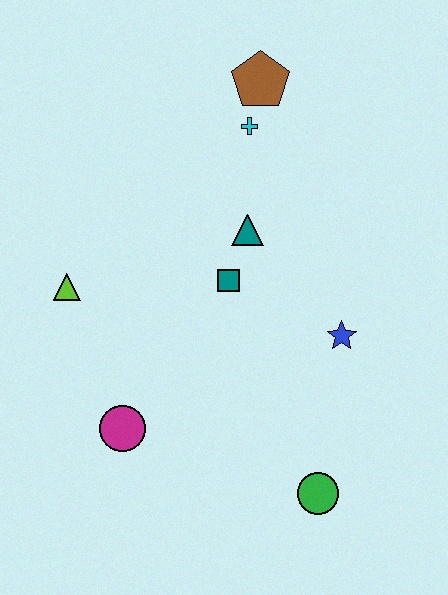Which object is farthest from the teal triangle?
The green circle is farthest from the teal triangle.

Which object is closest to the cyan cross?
The brown pentagon is closest to the cyan cross.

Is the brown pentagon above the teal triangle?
Yes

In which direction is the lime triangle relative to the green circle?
The lime triangle is to the left of the green circle.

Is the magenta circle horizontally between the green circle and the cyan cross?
No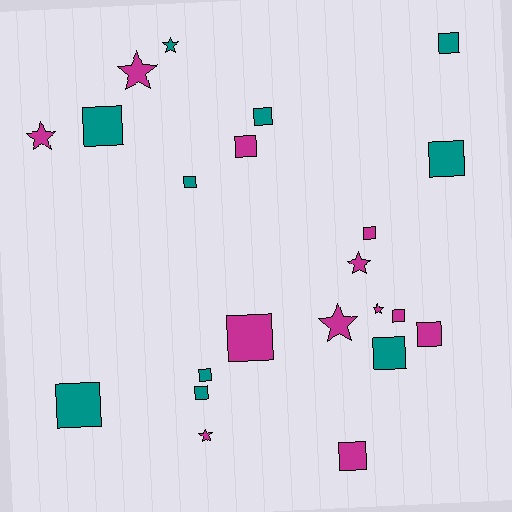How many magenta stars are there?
There are 6 magenta stars.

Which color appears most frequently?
Magenta, with 12 objects.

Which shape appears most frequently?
Square, with 15 objects.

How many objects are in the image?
There are 22 objects.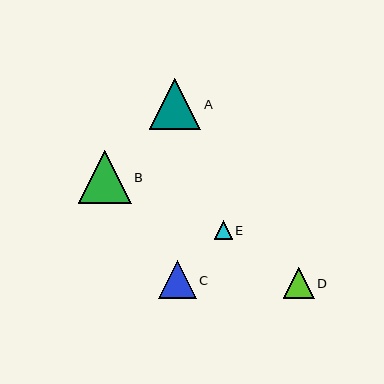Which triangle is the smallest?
Triangle E is the smallest with a size of approximately 18 pixels.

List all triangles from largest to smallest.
From largest to smallest: B, A, C, D, E.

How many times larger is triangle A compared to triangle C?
Triangle A is approximately 1.4 times the size of triangle C.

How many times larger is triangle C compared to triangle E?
Triangle C is approximately 2.1 times the size of triangle E.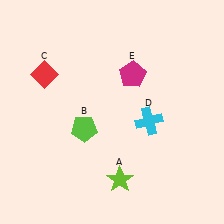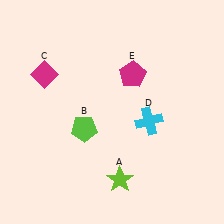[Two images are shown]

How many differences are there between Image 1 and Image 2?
There is 1 difference between the two images.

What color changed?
The diamond (C) changed from red in Image 1 to magenta in Image 2.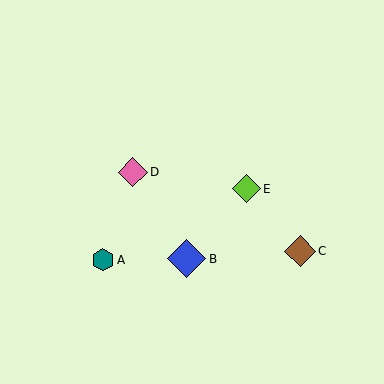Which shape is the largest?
The blue diamond (labeled B) is the largest.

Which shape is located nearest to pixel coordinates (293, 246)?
The brown diamond (labeled C) at (300, 251) is nearest to that location.